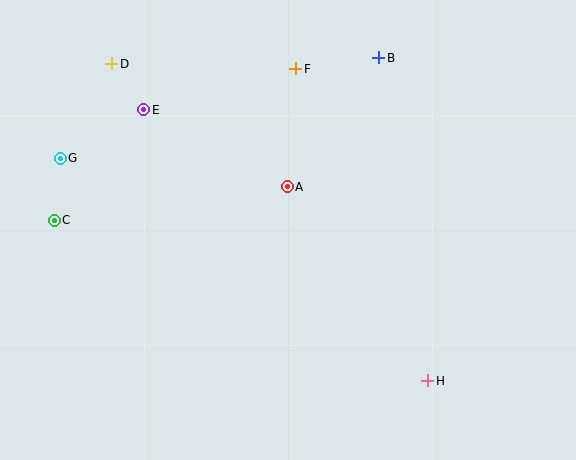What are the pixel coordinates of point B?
Point B is at (379, 58).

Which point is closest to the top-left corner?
Point D is closest to the top-left corner.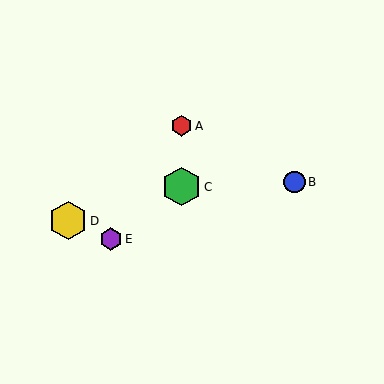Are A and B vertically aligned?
No, A is at x≈181 and B is at x≈295.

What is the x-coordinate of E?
Object E is at x≈111.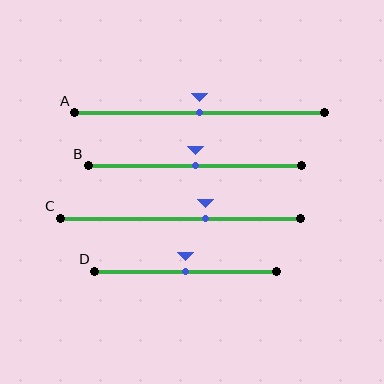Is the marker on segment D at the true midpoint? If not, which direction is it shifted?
Yes, the marker on segment D is at the true midpoint.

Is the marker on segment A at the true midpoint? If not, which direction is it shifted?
Yes, the marker on segment A is at the true midpoint.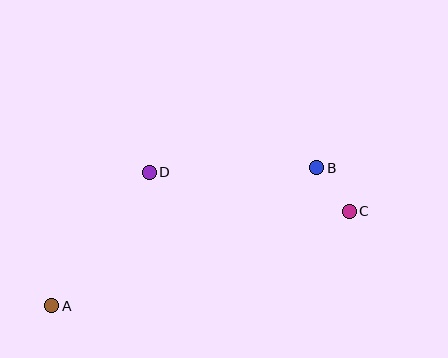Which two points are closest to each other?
Points B and C are closest to each other.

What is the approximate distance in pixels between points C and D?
The distance between C and D is approximately 204 pixels.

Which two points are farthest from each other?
Points A and C are farthest from each other.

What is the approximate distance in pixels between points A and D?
The distance between A and D is approximately 165 pixels.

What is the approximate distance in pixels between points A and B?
The distance between A and B is approximately 299 pixels.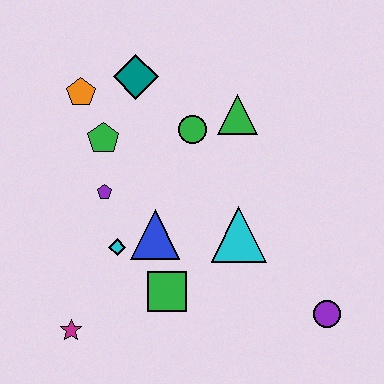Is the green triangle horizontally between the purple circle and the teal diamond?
Yes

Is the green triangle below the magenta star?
No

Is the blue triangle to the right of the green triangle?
No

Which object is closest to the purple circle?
The cyan triangle is closest to the purple circle.